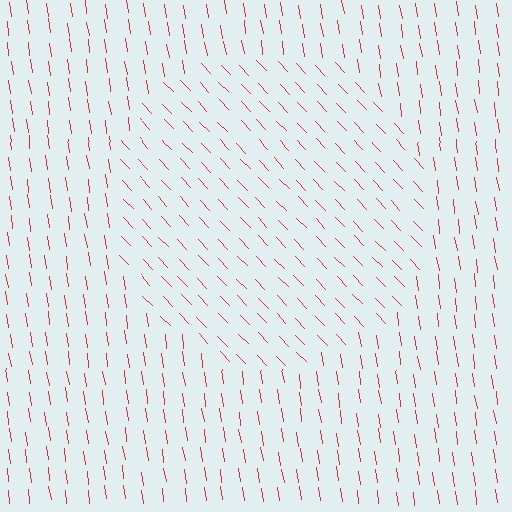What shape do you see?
I see a circle.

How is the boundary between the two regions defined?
The boundary is defined purely by a change in line orientation (approximately 36 degrees difference). All lines are the same color and thickness.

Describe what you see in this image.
The image is filled with small red line segments. A circle region in the image has lines oriented differently from the surrounding lines, creating a visible texture boundary.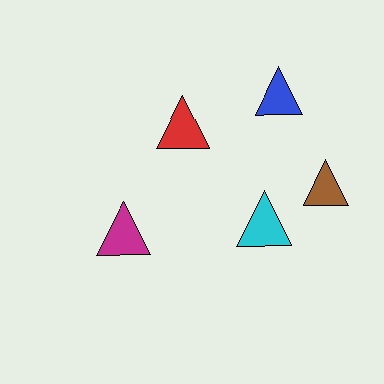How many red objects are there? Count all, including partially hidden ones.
There is 1 red object.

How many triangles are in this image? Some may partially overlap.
There are 5 triangles.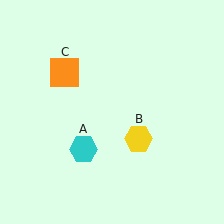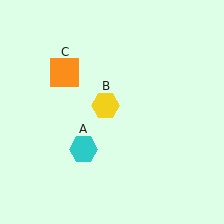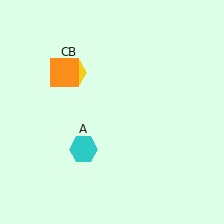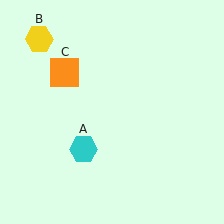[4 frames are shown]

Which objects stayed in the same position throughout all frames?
Cyan hexagon (object A) and orange square (object C) remained stationary.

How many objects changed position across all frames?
1 object changed position: yellow hexagon (object B).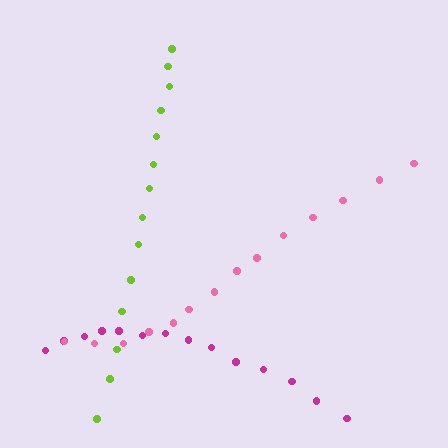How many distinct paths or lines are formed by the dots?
There are 3 distinct paths.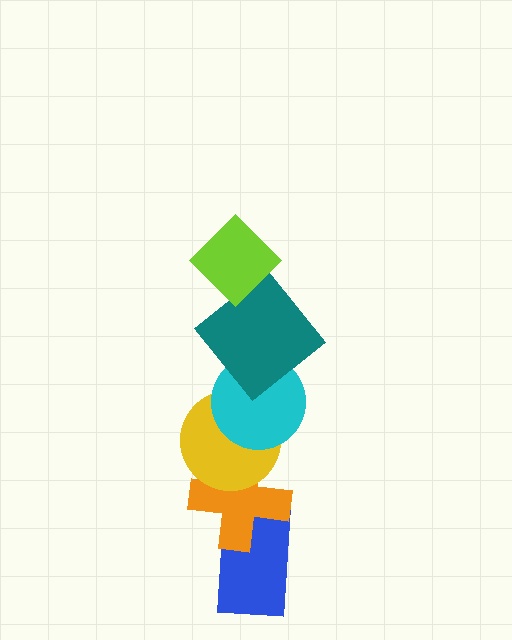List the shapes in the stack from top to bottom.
From top to bottom: the lime diamond, the teal diamond, the cyan circle, the yellow circle, the orange cross, the blue rectangle.